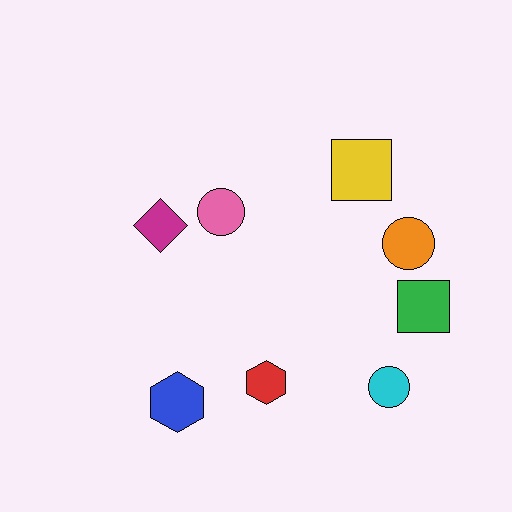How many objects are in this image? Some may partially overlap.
There are 8 objects.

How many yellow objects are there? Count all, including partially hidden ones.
There is 1 yellow object.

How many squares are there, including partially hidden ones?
There are 2 squares.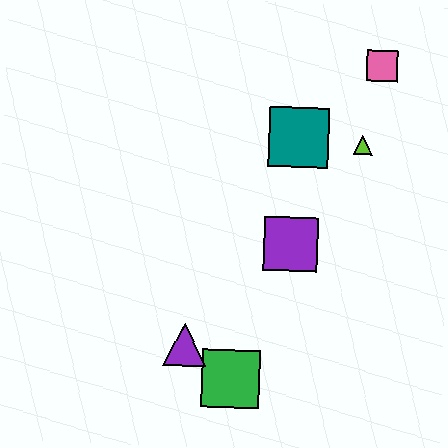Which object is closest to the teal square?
The lime triangle is closest to the teal square.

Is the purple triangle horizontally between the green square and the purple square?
No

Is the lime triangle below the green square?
No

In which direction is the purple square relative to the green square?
The purple square is above the green square.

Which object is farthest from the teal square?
The green square is farthest from the teal square.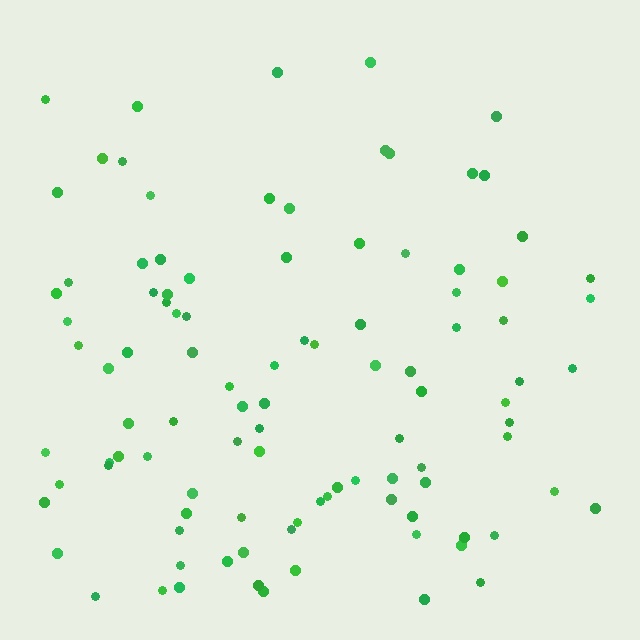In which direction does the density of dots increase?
From top to bottom, with the bottom side densest.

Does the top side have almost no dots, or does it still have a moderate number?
Still a moderate number, just noticeably fewer than the bottom.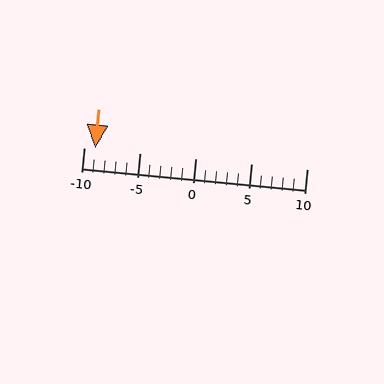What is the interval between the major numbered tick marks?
The major tick marks are spaced 5 units apart.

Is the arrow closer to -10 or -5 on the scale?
The arrow is closer to -10.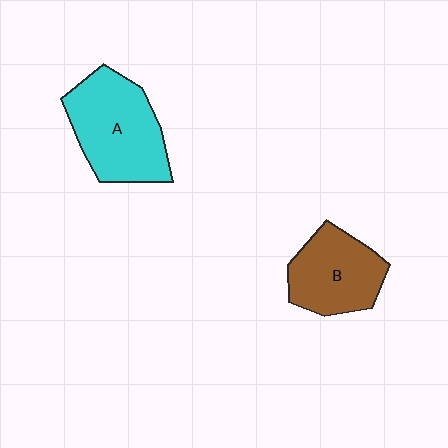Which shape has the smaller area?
Shape B (brown).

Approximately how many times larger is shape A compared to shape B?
Approximately 1.3 times.